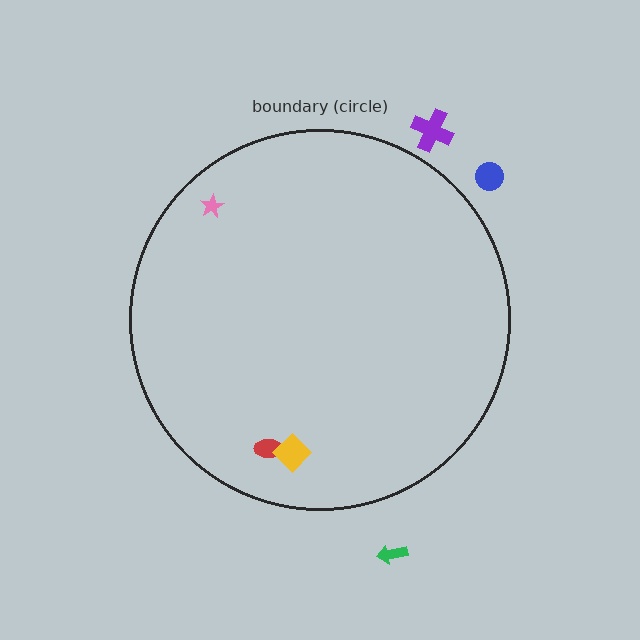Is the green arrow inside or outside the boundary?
Outside.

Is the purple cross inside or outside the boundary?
Outside.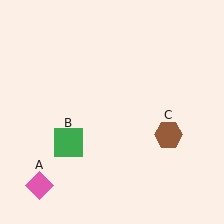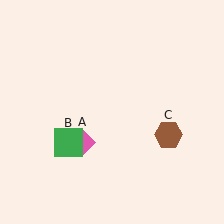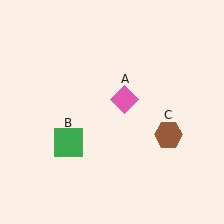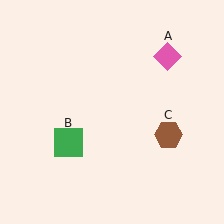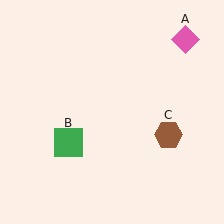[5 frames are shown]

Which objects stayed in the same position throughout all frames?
Green square (object B) and brown hexagon (object C) remained stationary.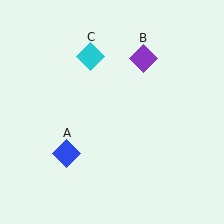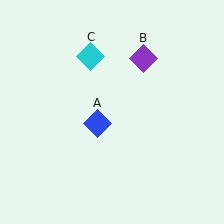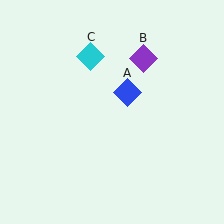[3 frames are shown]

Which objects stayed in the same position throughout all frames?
Purple diamond (object B) and cyan diamond (object C) remained stationary.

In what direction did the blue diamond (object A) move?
The blue diamond (object A) moved up and to the right.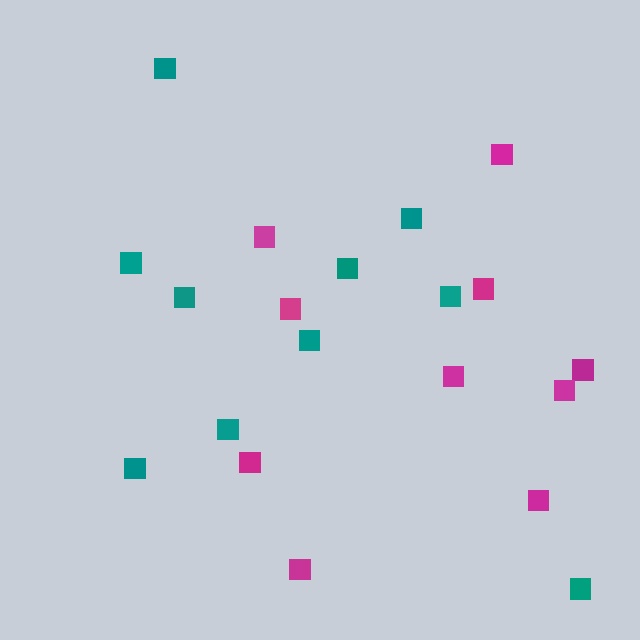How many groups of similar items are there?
There are 2 groups: one group of teal squares (10) and one group of magenta squares (10).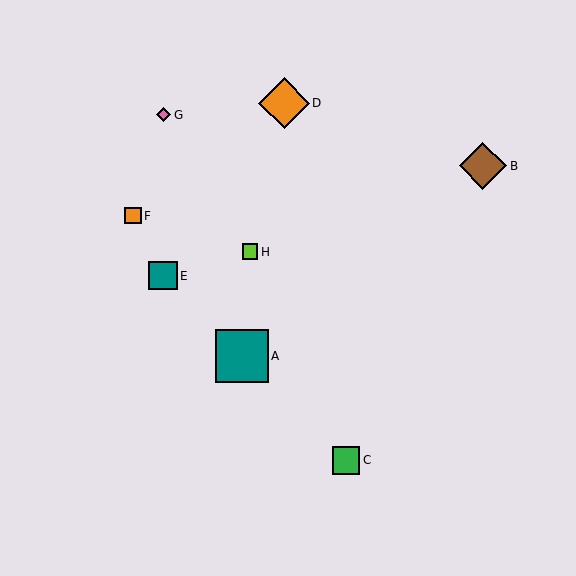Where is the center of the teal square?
The center of the teal square is at (242, 356).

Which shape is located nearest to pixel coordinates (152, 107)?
The pink diamond (labeled G) at (164, 115) is nearest to that location.